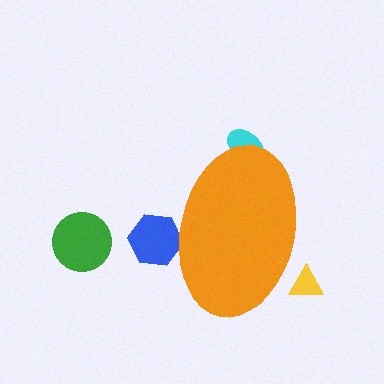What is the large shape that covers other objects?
An orange ellipse.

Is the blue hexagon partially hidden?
Yes, the blue hexagon is partially hidden behind the orange ellipse.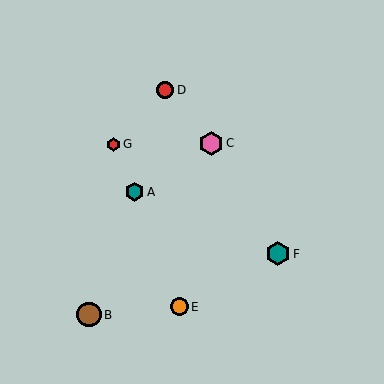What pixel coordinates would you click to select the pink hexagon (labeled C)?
Click at (211, 143) to select the pink hexagon C.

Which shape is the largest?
The teal hexagon (labeled F) is the largest.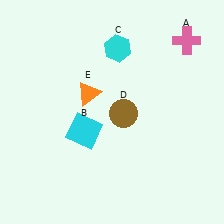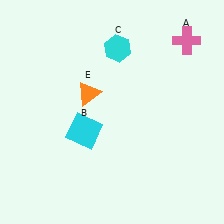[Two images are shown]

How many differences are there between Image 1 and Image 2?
There is 1 difference between the two images.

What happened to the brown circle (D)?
The brown circle (D) was removed in Image 2. It was in the bottom-right area of Image 1.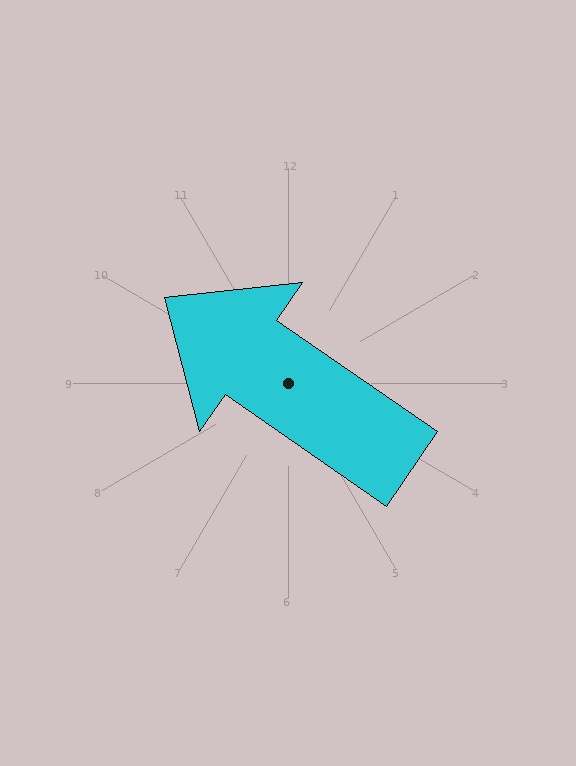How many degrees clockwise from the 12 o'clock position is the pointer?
Approximately 305 degrees.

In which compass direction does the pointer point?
Northwest.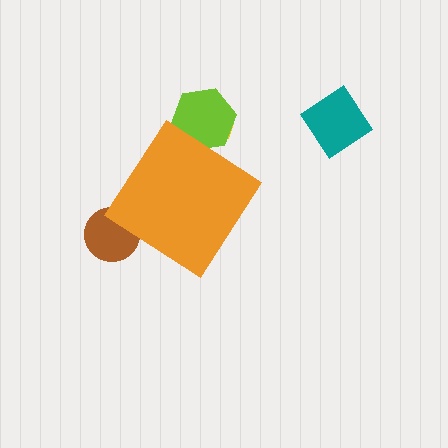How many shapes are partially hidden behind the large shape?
3 shapes are partially hidden.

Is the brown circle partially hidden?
Yes, the brown circle is partially hidden behind the orange diamond.